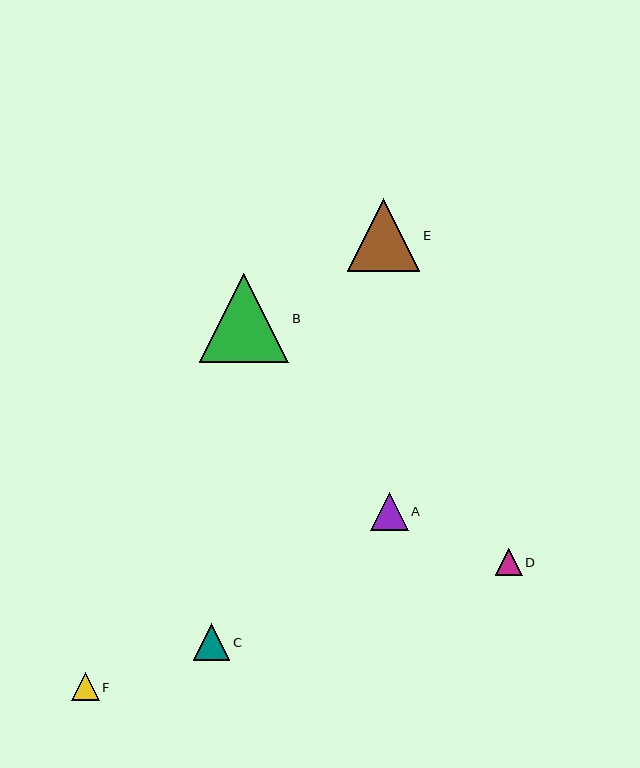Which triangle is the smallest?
Triangle D is the smallest with a size of approximately 27 pixels.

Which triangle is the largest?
Triangle B is the largest with a size of approximately 90 pixels.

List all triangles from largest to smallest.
From largest to smallest: B, E, A, C, F, D.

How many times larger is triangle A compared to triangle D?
Triangle A is approximately 1.4 times the size of triangle D.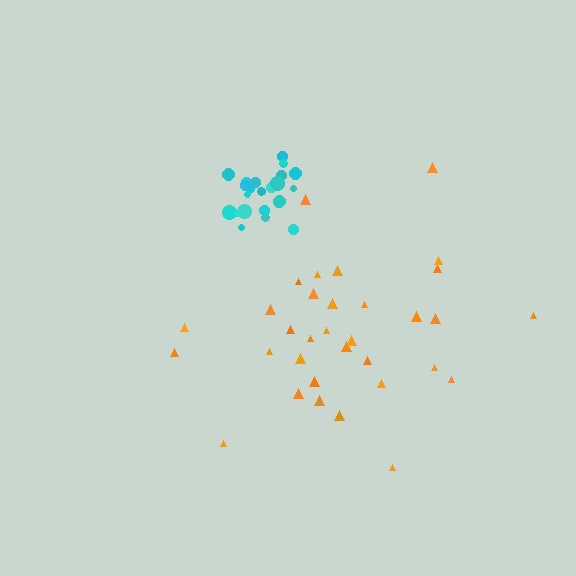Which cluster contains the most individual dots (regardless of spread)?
Orange (33).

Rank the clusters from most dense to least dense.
cyan, orange.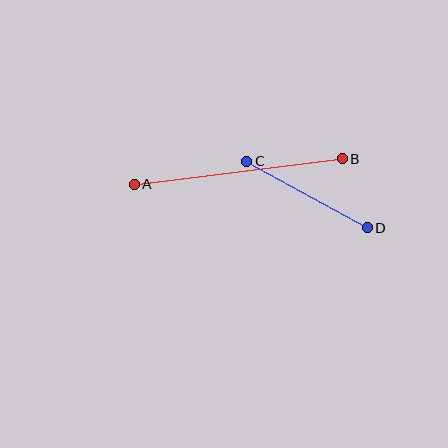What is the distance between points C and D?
The distance is approximately 138 pixels.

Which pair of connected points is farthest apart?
Points A and B are farthest apart.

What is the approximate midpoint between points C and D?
The midpoint is at approximately (307, 195) pixels.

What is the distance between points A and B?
The distance is approximately 210 pixels.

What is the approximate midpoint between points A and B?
The midpoint is at approximately (238, 172) pixels.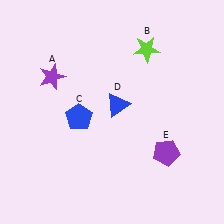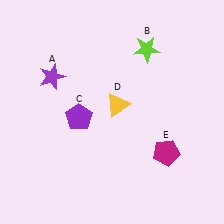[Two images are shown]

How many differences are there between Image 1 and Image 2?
There are 3 differences between the two images.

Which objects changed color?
C changed from blue to purple. D changed from blue to yellow. E changed from purple to magenta.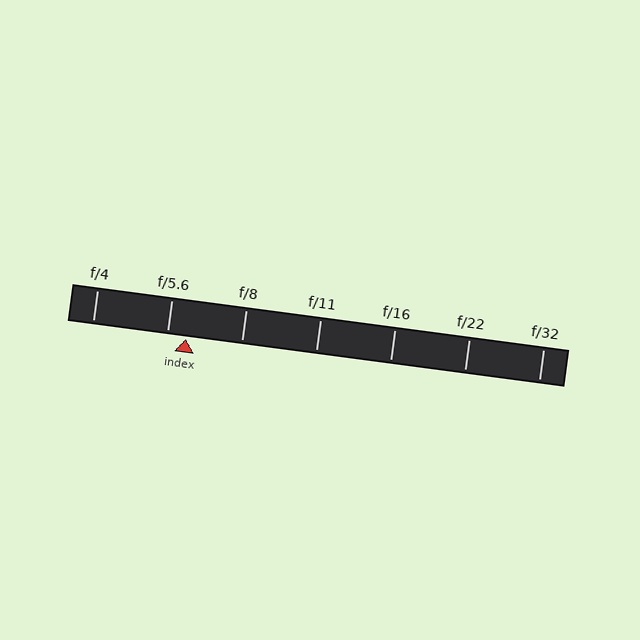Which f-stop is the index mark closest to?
The index mark is closest to f/5.6.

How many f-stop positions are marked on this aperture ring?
There are 7 f-stop positions marked.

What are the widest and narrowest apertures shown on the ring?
The widest aperture shown is f/4 and the narrowest is f/32.